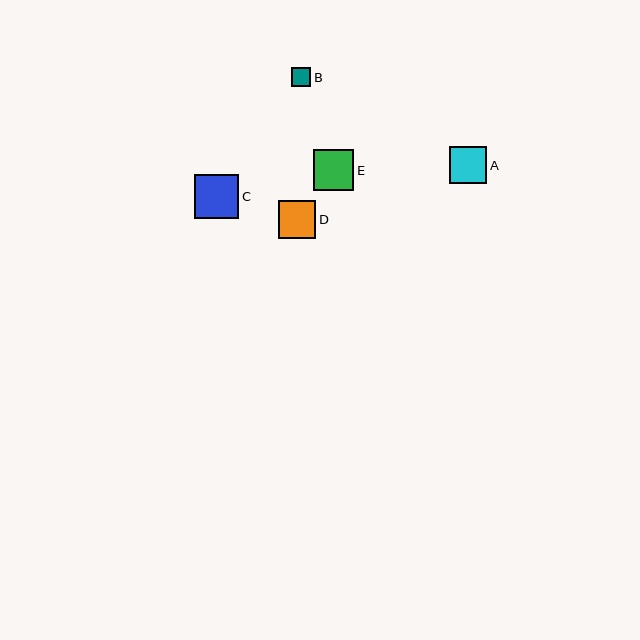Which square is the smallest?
Square B is the smallest with a size of approximately 19 pixels.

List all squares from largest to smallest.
From largest to smallest: C, E, D, A, B.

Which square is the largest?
Square C is the largest with a size of approximately 44 pixels.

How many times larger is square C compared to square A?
Square C is approximately 1.2 times the size of square A.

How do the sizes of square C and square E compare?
Square C and square E are approximately the same size.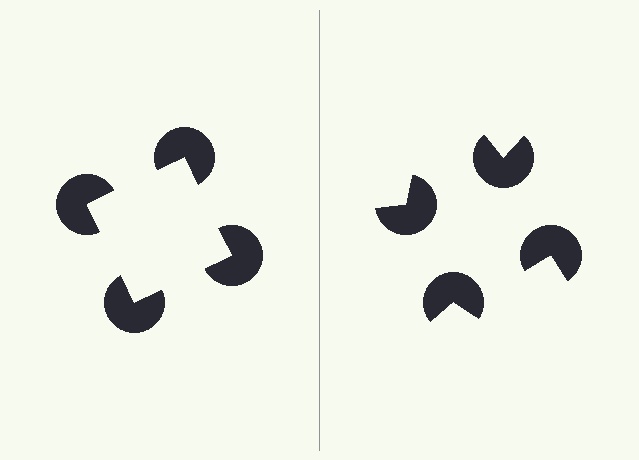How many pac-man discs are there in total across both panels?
8 — 4 on each side.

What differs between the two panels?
The pac-man discs are positioned identically on both sides; only the wedge orientations differ. On the left they align to a square; on the right they are misaligned.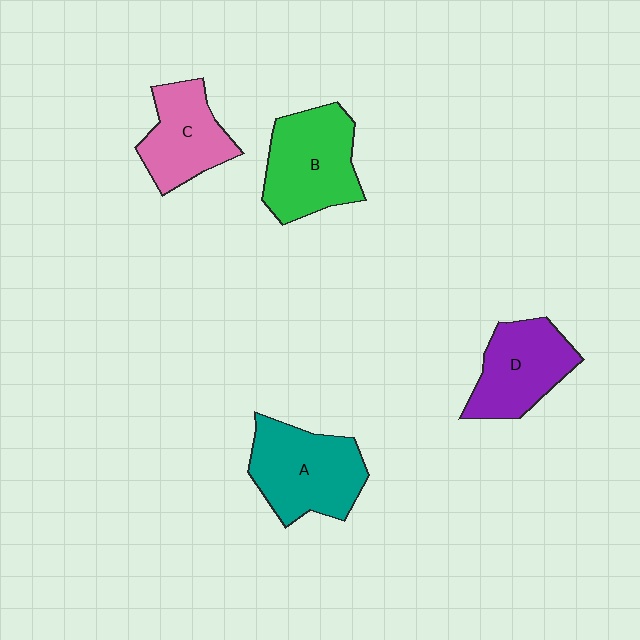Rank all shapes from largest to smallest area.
From largest to smallest: A (teal), B (green), D (purple), C (pink).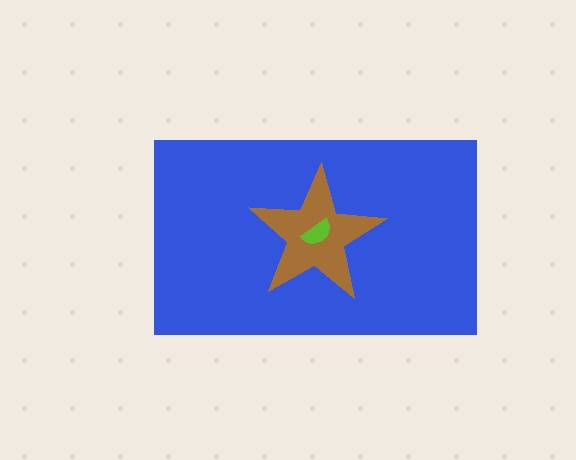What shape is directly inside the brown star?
The lime semicircle.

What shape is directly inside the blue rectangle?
The brown star.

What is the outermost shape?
The blue rectangle.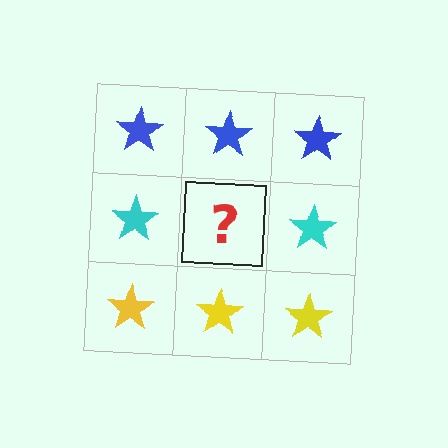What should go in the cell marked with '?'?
The missing cell should contain a cyan star.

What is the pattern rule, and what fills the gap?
The rule is that each row has a consistent color. The gap should be filled with a cyan star.